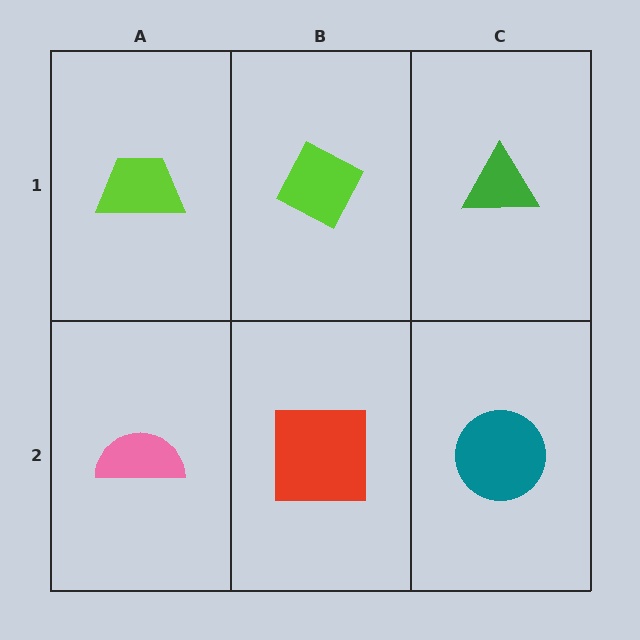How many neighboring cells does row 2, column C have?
2.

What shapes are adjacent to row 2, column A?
A lime trapezoid (row 1, column A), a red square (row 2, column B).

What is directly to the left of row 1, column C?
A lime diamond.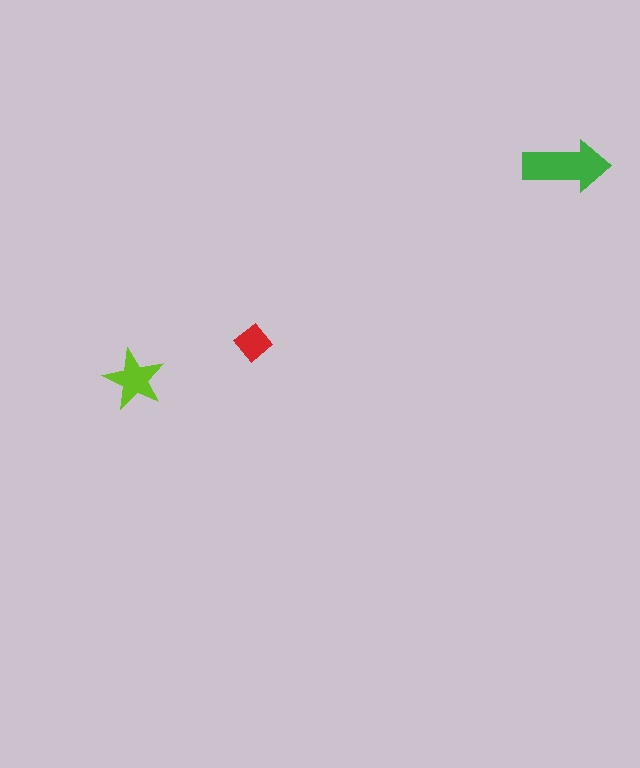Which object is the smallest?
The red diamond.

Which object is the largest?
The green arrow.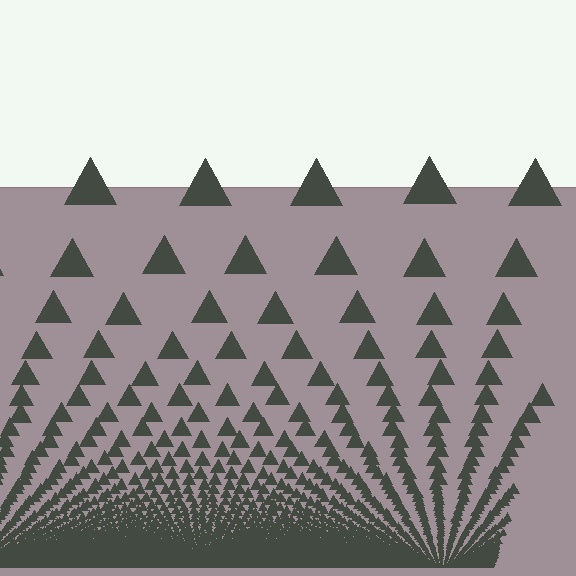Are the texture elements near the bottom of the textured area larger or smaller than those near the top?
Smaller. The gradient is inverted — elements near the bottom are smaller and denser.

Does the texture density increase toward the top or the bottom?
Density increases toward the bottom.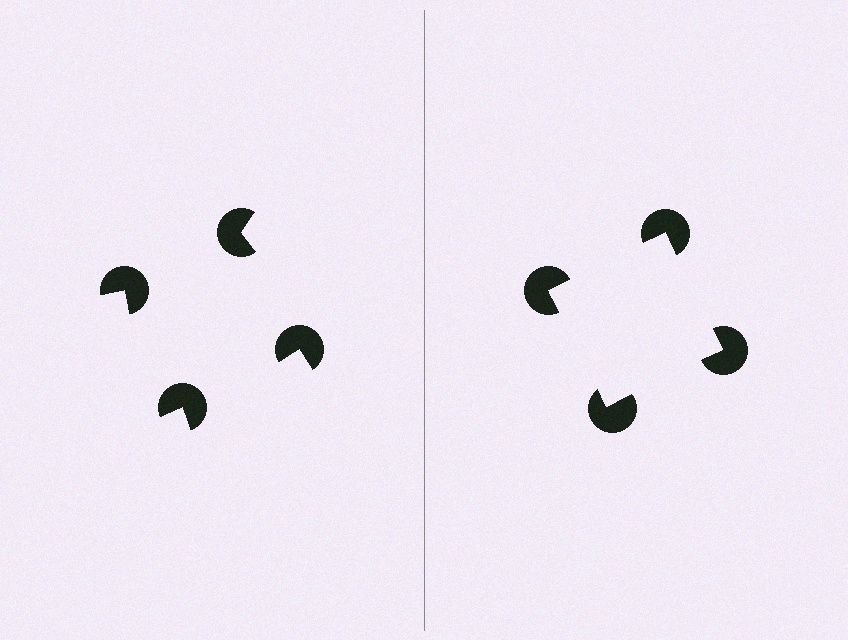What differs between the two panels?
The pac-man discs are positioned identically on both sides; only the wedge orientations differ. On the right they align to a square; on the left they are misaligned.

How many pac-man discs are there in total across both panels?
8 — 4 on each side.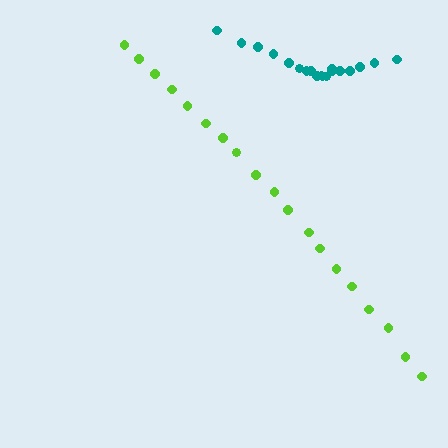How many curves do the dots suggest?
There are 2 distinct paths.